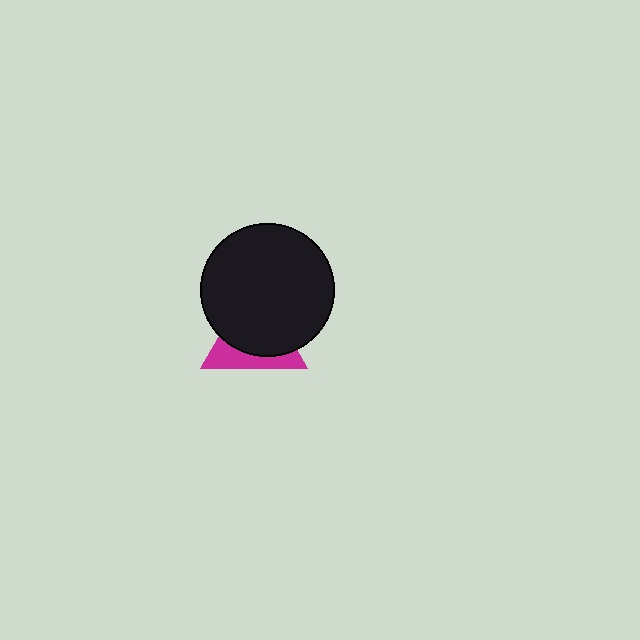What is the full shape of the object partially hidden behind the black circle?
The partially hidden object is a magenta triangle.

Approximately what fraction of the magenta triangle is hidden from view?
Roughly 65% of the magenta triangle is hidden behind the black circle.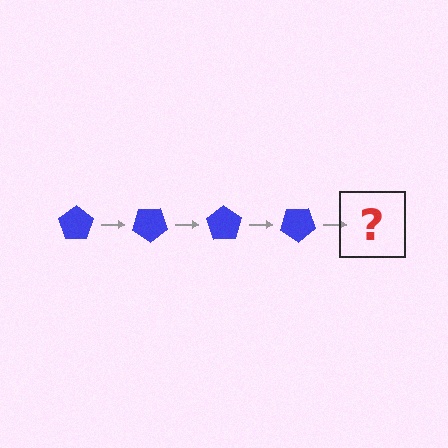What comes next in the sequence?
The next element should be a blue pentagon rotated 140 degrees.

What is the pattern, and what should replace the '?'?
The pattern is that the pentagon rotates 35 degrees each step. The '?' should be a blue pentagon rotated 140 degrees.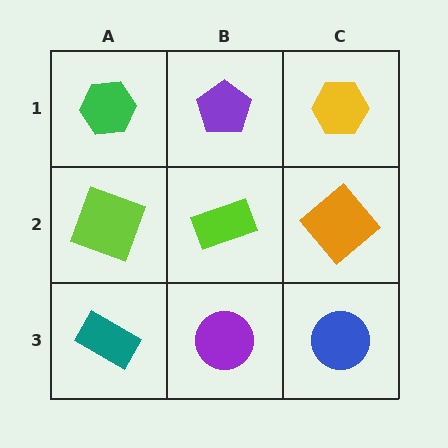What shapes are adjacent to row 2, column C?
A yellow hexagon (row 1, column C), a blue circle (row 3, column C), a lime rectangle (row 2, column B).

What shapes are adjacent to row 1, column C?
An orange diamond (row 2, column C), a purple pentagon (row 1, column B).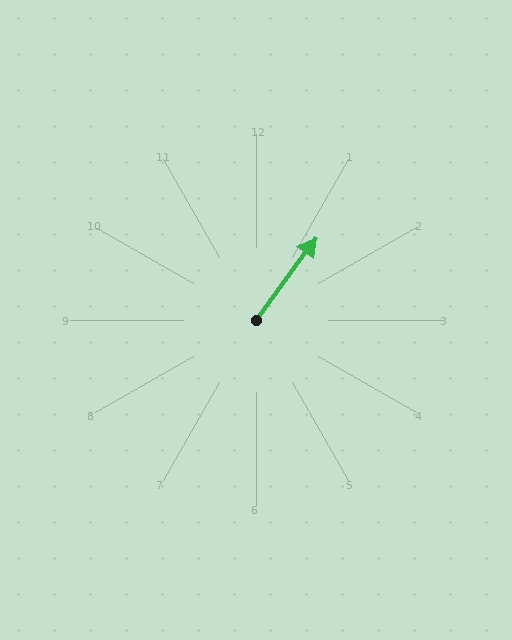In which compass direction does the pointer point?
Northeast.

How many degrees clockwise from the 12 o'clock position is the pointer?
Approximately 36 degrees.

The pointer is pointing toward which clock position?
Roughly 1 o'clock.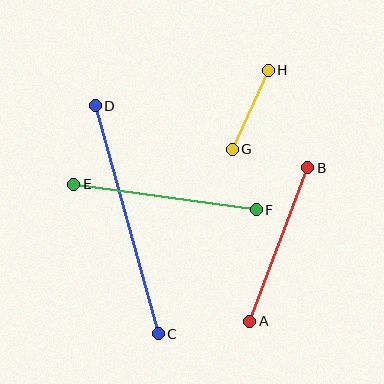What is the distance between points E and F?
The distance is approximately 184 pixels.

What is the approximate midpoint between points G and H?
The midpoint is at approximately (250, 110) pixels.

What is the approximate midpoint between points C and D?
The midpoint is at approximately (127, 220) pixels.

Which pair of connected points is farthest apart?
Points C and D are farthest apart.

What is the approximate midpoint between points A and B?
The midpoint is at approximately (279, 244) pixels.